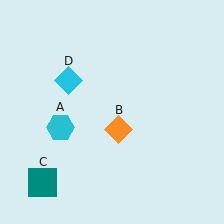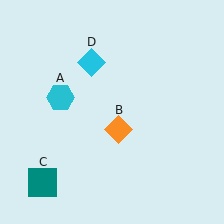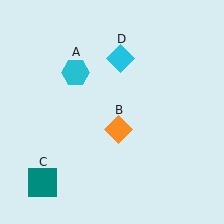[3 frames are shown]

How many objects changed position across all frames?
2 objects changed position: cyan hexagon (object A), cyan diamond (object D).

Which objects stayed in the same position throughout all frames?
Orange diamond (object B) and teal square (object C) remained stationary.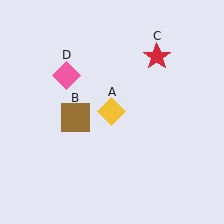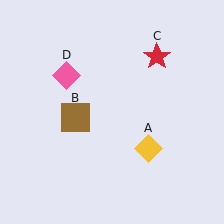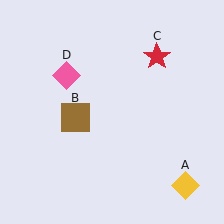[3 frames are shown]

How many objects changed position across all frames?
1 object changed position: yellow diamond (object A).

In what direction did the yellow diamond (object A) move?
The yellow diamond (object A) moved down and to the right.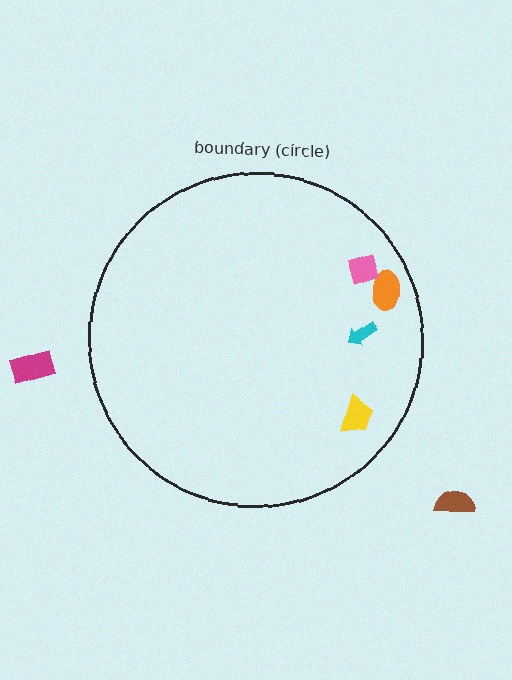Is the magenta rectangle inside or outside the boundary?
Outside.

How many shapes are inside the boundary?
4 inside, 2 outside.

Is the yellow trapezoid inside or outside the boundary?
Inside.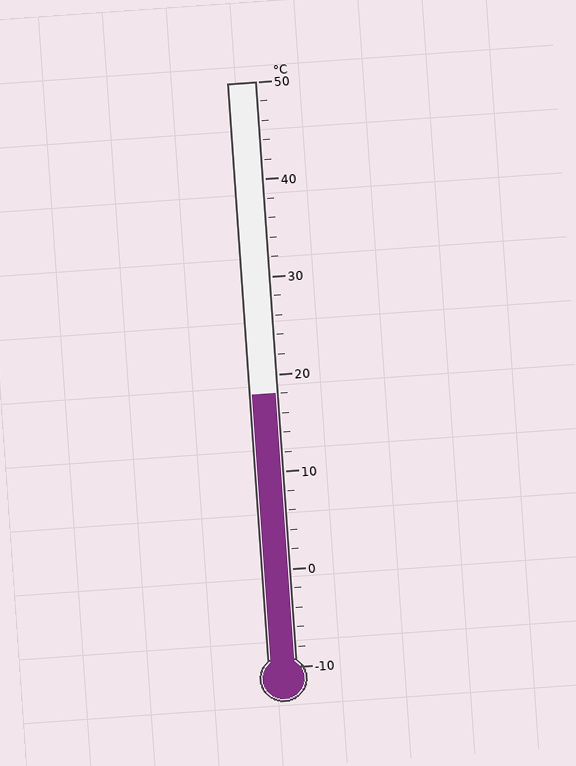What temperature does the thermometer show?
The thermometer shows approximately 18°C.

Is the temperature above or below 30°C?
The temperature is below 30°C.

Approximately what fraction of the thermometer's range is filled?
The thermometer is filled to approximately 45% of its range.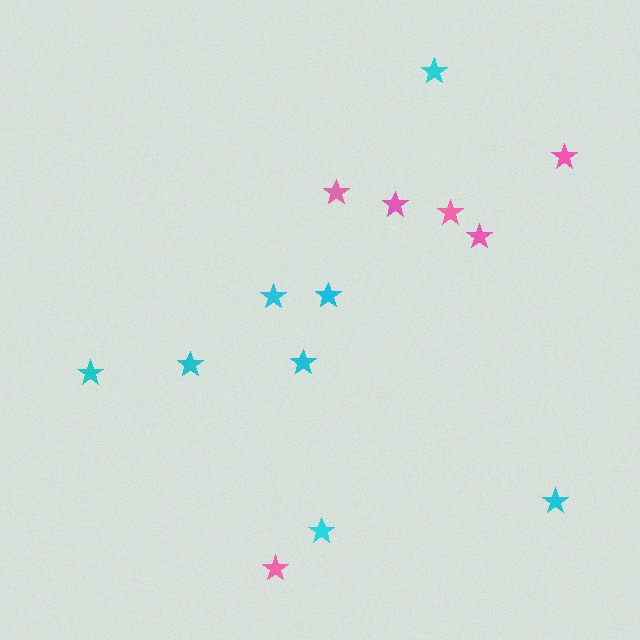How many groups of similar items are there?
There are 2 groups: one group of pink stars (6) and one group of cyan stars (8).